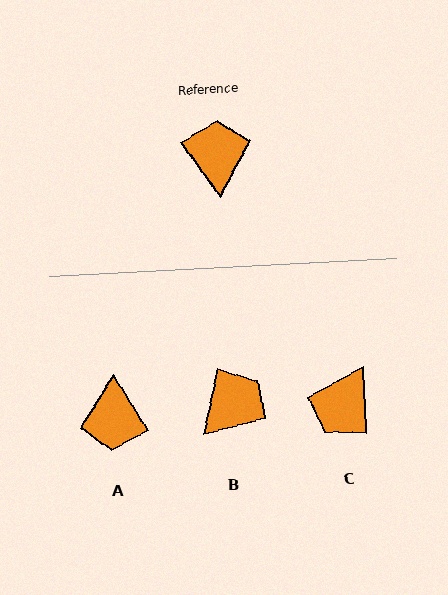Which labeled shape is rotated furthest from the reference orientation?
A, about 177 degrees away.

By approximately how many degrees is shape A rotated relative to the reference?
Approximately 177 degrees counter-clockwise.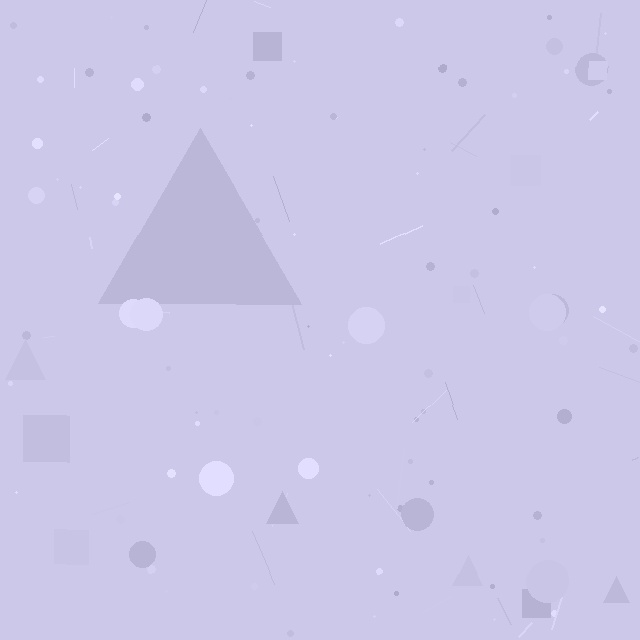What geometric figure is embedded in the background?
A triangle is embedded in the background.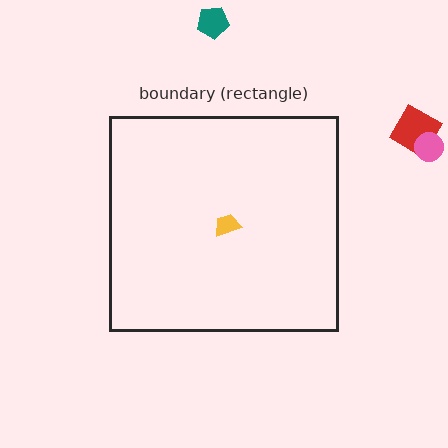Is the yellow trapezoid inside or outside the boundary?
Inside.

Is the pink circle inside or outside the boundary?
Outside.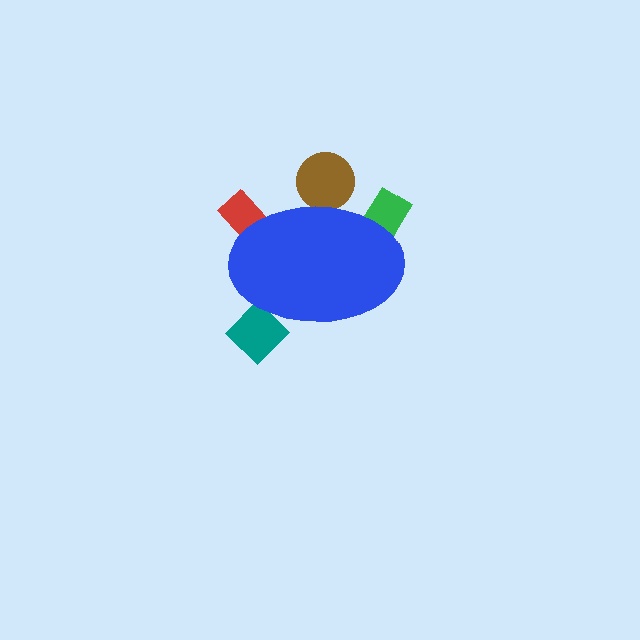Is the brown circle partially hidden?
Yes, the brown circle is partially hidden behind the blue ellipse.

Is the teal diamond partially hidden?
Yes, the teal diamond is partially hidden behind the blue ellipse.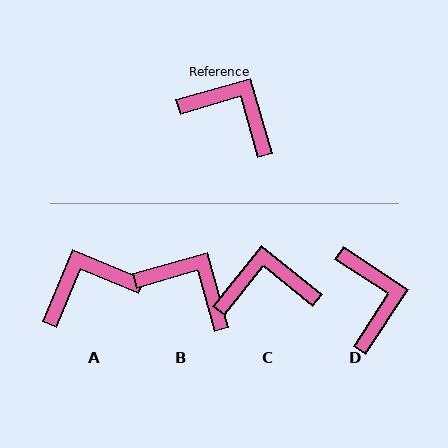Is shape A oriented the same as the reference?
No, it is off by about 51 degrees.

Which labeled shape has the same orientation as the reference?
B.